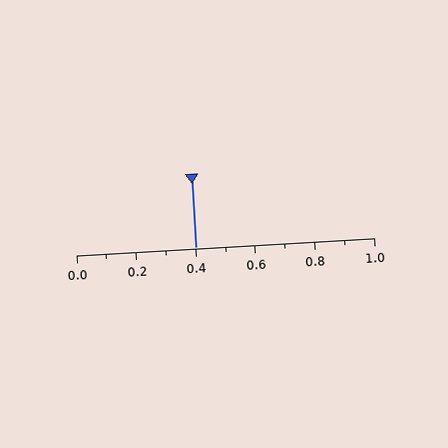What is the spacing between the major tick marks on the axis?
The major ticks are spaced 0.2 apart.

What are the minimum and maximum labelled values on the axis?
The axis runs from 0.0 to 1.0.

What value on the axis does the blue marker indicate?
The marker indicates approximately 0.4.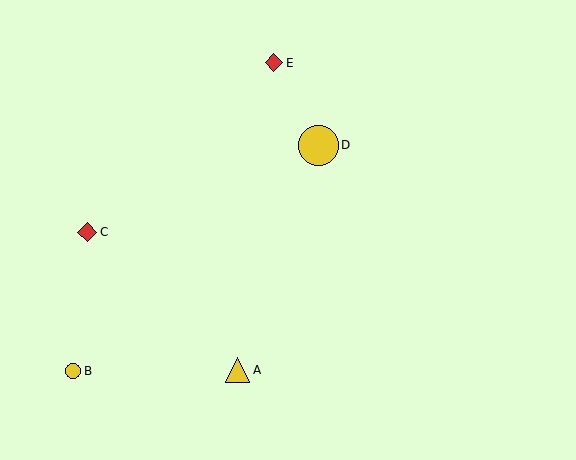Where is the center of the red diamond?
The center of the red diamond is at (274, 63).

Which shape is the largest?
The yellow circle (labeled D) is the largest.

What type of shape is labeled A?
Shape A is a yellow triangle.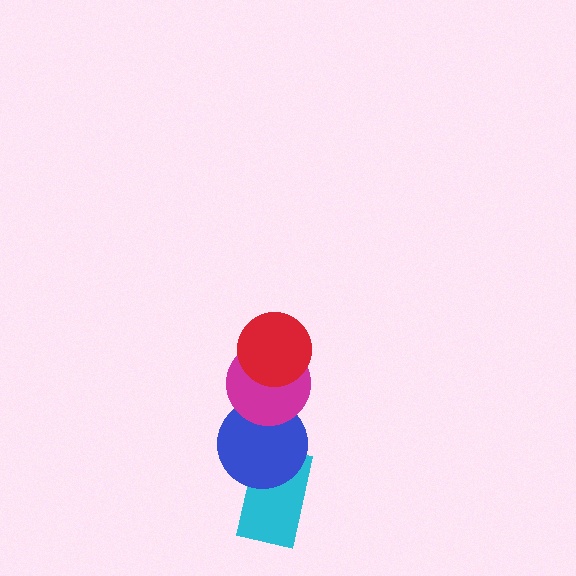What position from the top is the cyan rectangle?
The cyan rectangle is 4th from the top.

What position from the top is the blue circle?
The blue circle is 3rd from the top.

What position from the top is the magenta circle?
The magenta circle is 2nd from the top.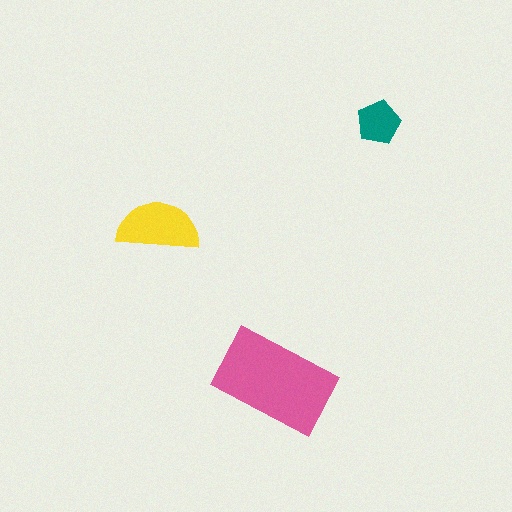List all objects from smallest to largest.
The teal pentagon, the yellow semicircle, the pink rectangle.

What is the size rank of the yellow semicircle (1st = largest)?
2nd.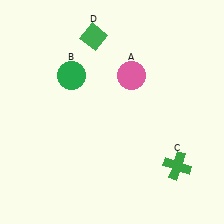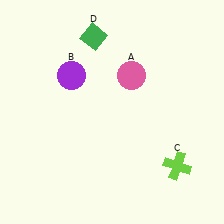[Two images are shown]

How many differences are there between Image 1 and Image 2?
There are 2 differences between the two images.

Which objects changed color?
B changed from green to purple. C changed from green to lime.